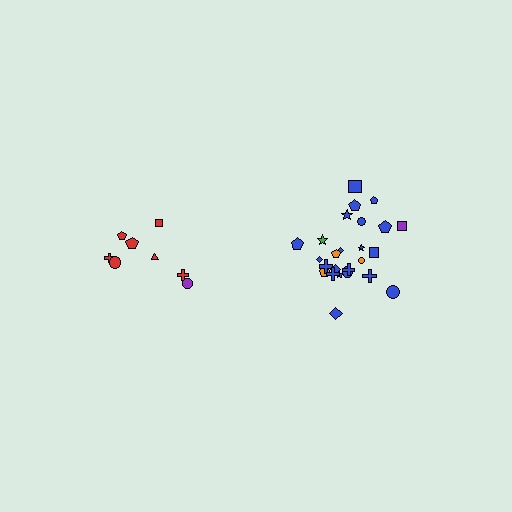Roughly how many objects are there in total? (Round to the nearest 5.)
Roughly 35 objects in total.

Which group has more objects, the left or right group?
The right group.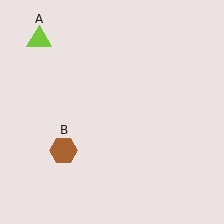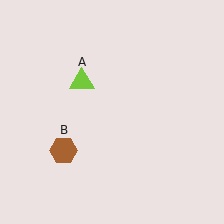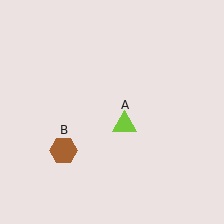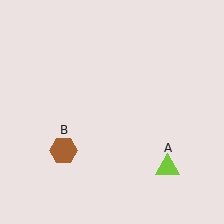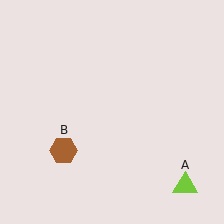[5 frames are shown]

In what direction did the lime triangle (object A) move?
The lime triangle (object A) moved down and to the right.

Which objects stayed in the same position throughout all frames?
Brown hexagon (object B) remained stationary.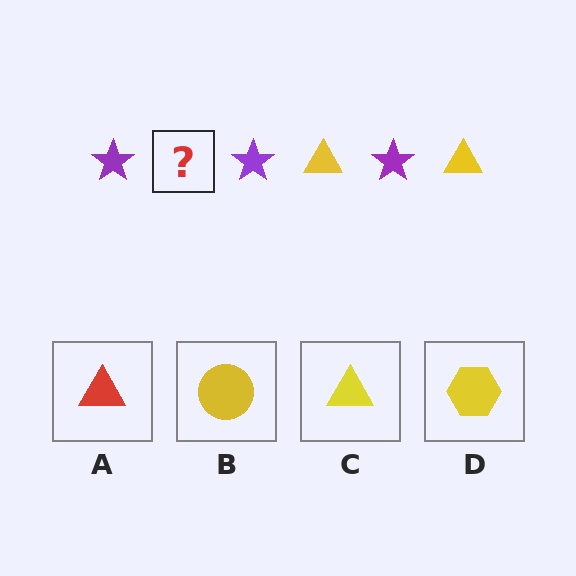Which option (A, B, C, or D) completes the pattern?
C.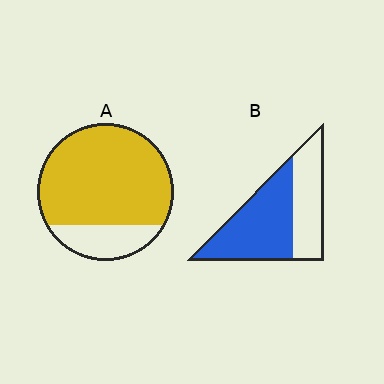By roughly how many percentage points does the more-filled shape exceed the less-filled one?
By roughly 20 percentage points (A over B).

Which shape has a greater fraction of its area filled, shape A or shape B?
Shape A.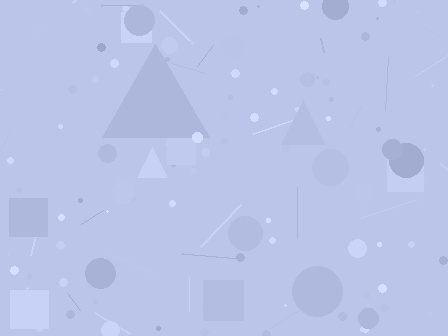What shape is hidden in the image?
A triangle is hidden in the image.